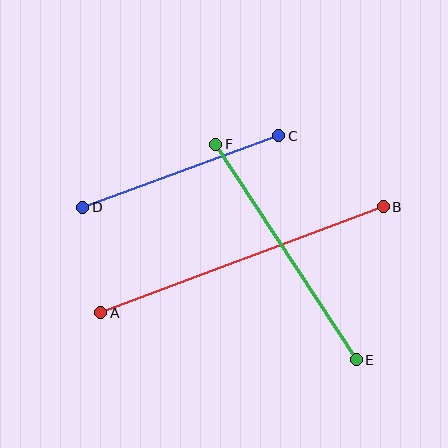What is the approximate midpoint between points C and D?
The midpoint is at approximately (181, 171) pixels.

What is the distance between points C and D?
The distance is approximately 209 pixels.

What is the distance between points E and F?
The distance is approximately 258 pixels.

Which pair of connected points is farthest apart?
Points A and B are farthest apart.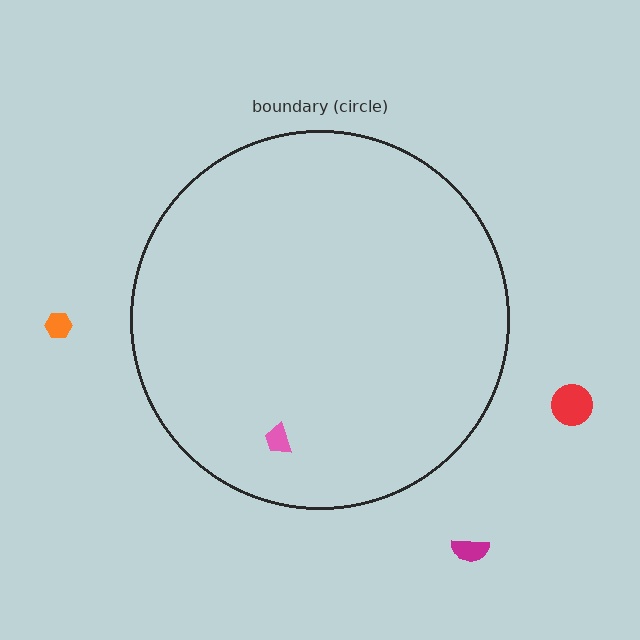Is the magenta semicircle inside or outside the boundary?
Outside.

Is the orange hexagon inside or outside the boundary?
Outside.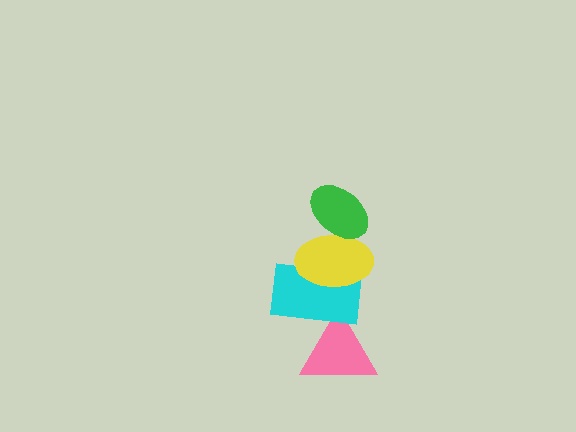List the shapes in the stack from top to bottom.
From top to bottom: the green ellipse, the yellow ellipse, the cyan rectangle, the pink triangle.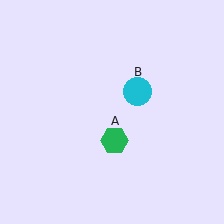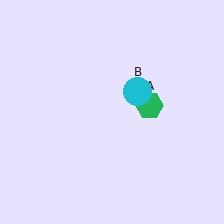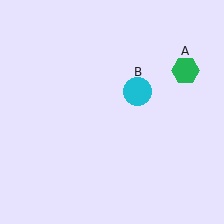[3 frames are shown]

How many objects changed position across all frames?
1 object changed position: green hexagon (object A).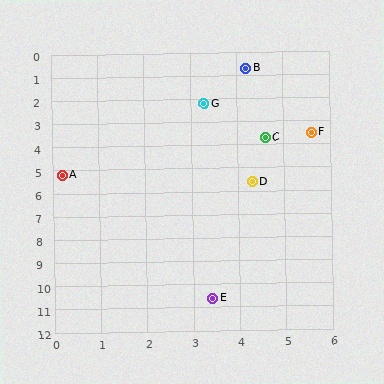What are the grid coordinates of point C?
Point C is at approximately (4.6, 3.7).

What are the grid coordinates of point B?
Point B is at approximately (4.2, 0.7).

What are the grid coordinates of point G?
Point G is at approximately (3.3, 2.2).